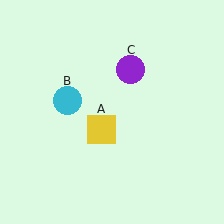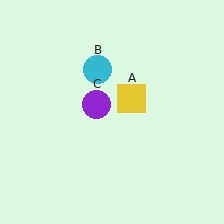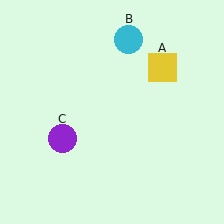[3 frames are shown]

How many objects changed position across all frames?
3 objects changed position: yellow square (object A), cyan circle (object B), purple circle (object C).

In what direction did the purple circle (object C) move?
The purple circle (object C) moved down and to the left.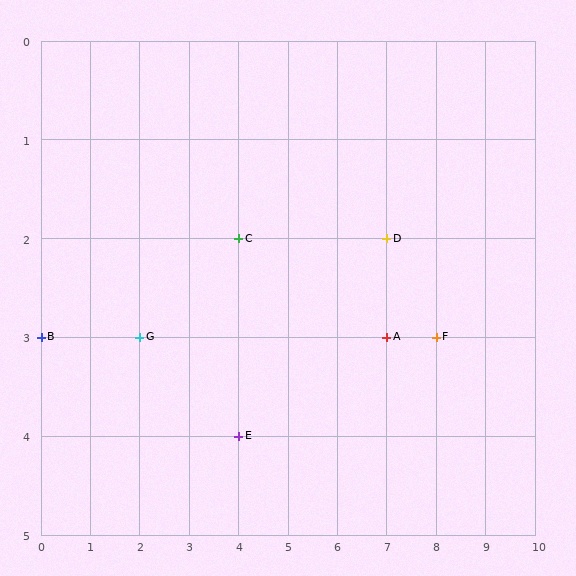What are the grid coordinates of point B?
Point B is at grid coordinates (0, 3).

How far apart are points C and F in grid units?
Points C and F are 4 columns and 1 row apart (about 4.1 grid units diagonally).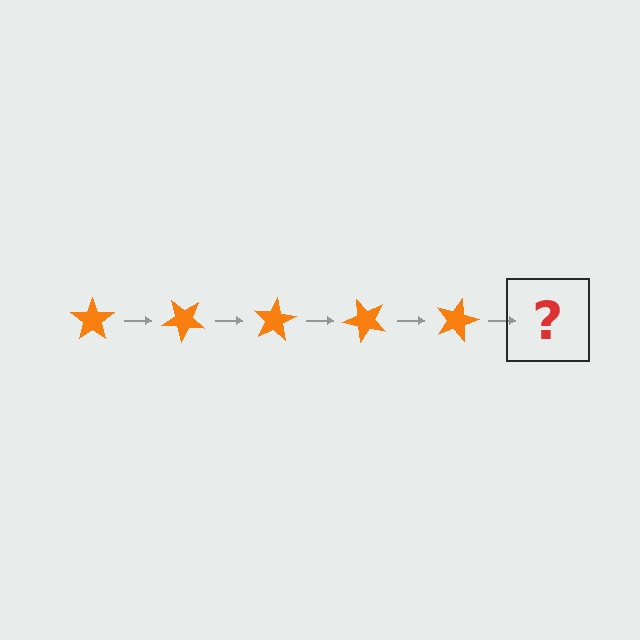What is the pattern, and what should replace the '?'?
The pattern is that the star rotates 40 degrees each step. The '?' should be an orange star rotated 200 degrees.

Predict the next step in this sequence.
The next step is an orange star rotated 200 degrees.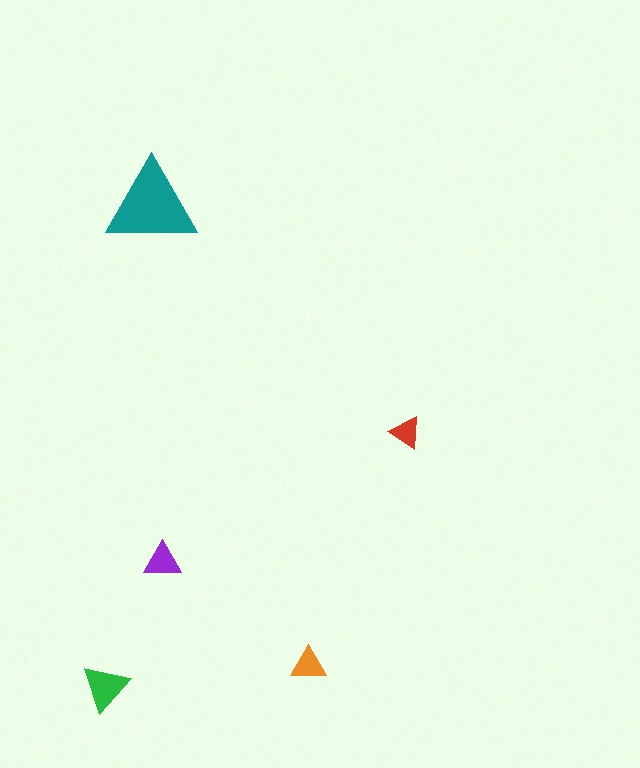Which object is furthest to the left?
The green triangle is leftmost.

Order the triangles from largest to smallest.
the teal one, the green one, the purple one, the orange one, the red one.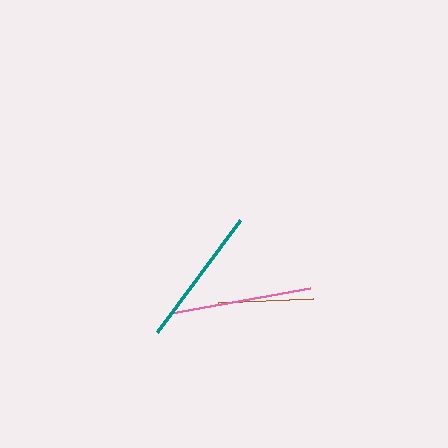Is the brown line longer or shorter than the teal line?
The teal line is longer than the brown line.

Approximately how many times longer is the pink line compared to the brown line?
The pink line is approximately 1.5 times the length of the brown line.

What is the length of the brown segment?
The brown segment is approximately 95 pixels long.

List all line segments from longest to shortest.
From longest to shortest: pink, teal, brown.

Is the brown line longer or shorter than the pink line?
The pink line is longer than the brown line.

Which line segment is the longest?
The pink line is the longest at approximately 142 pixels.